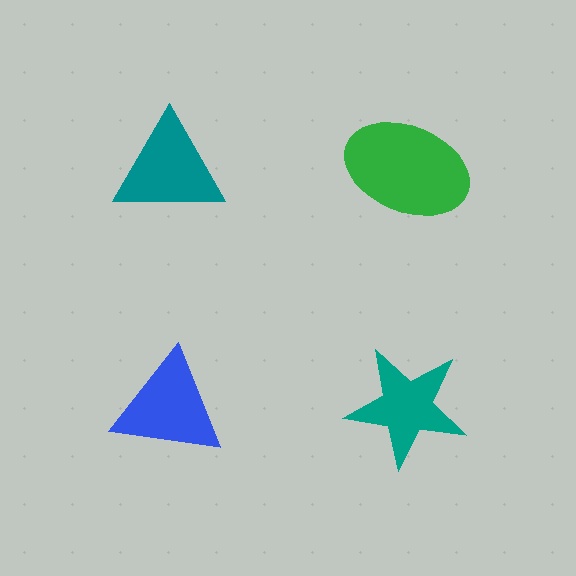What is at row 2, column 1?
A blue triangle.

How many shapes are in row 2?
2 shapes.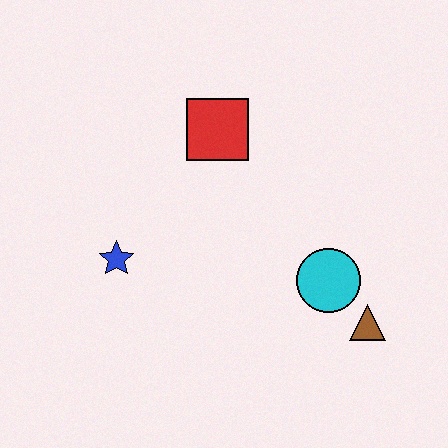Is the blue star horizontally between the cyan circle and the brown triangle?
No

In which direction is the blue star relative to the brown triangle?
The blue star is to the left of the brown triangle.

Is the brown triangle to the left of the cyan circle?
No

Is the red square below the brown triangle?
No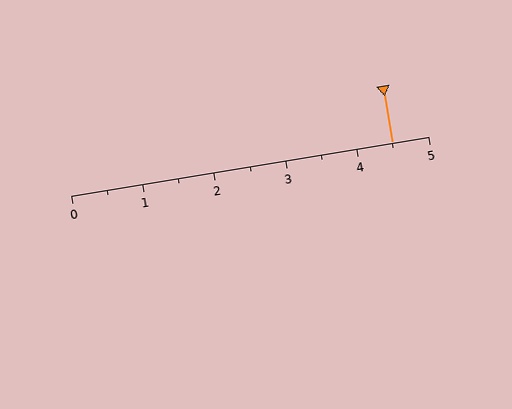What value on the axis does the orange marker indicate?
The marker indicates approximately 4.5.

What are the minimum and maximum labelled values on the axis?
The axis runs from 0 to 5.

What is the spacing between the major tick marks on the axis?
The major ticks are spaced 1 apart.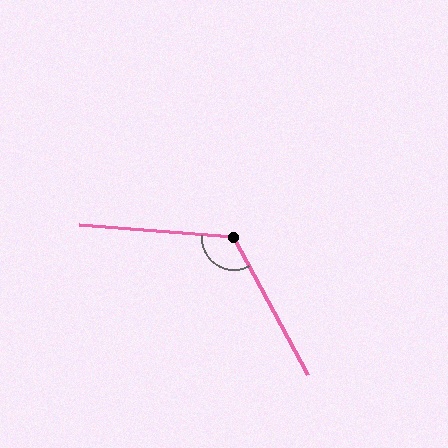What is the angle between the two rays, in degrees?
Approximately 123 degrees.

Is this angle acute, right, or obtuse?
It is obtuse.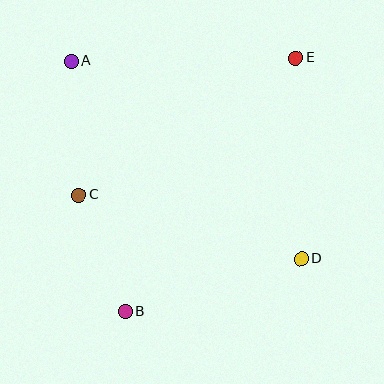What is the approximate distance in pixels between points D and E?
The distance between D and E is approximately 201 pixels.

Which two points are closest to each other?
Points B and C are closest to each other.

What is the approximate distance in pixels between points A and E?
The distance between A and E is approximately 225 pixels.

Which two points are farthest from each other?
Points B and E are farthest from each other.